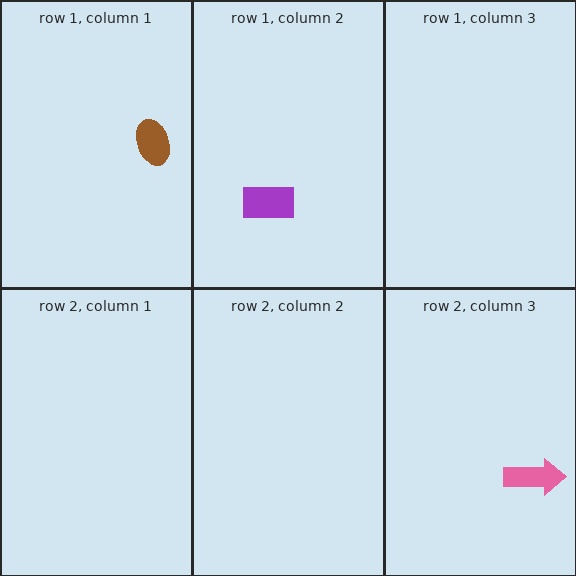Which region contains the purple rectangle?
The row 1, column 2 region.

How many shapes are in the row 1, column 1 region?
1.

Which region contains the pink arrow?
The row 2, column 3 region.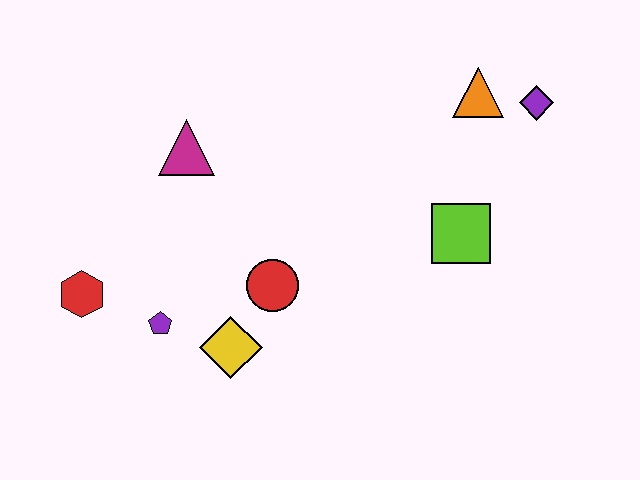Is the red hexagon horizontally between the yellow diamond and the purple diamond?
No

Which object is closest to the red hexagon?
The purple pentagon is closest to the red hexagon.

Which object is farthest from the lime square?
The red hexagon is farthest from the lime square.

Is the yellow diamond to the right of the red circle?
No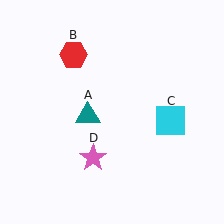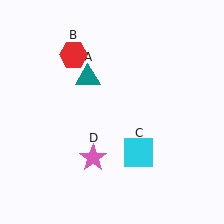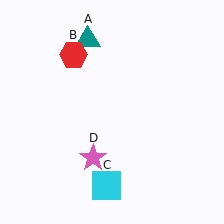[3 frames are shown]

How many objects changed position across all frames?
2 objects changed position: teal triangle (object A), cyan square (object C).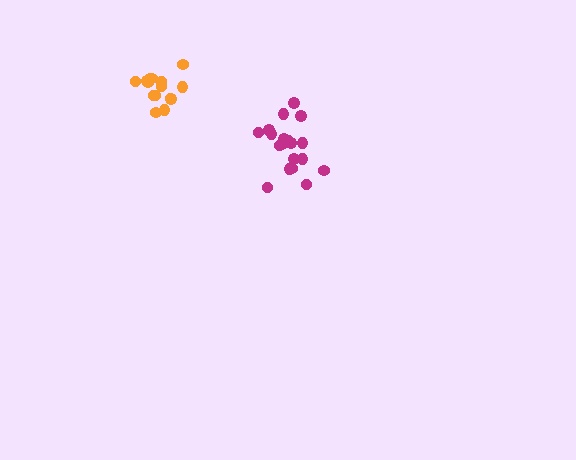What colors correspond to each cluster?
The clusters are colored: magenta, orange.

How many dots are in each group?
Group 1: 19 dots, Group 2: 15 dots (34 total).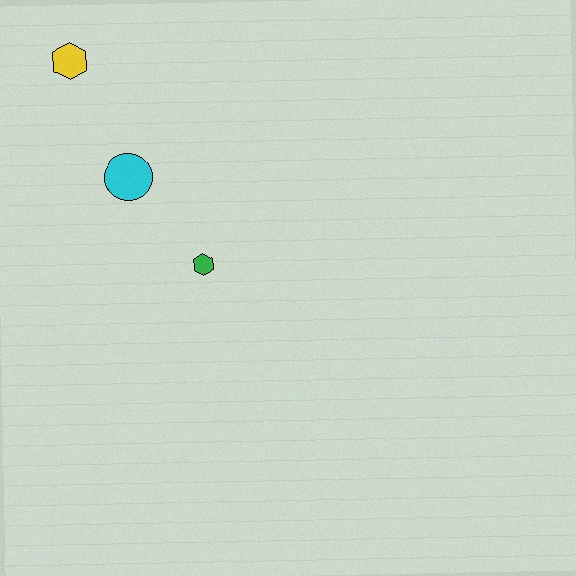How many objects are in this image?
There are 3 objects.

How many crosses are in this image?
There are no crosses.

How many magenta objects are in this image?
There are no magenta objects.